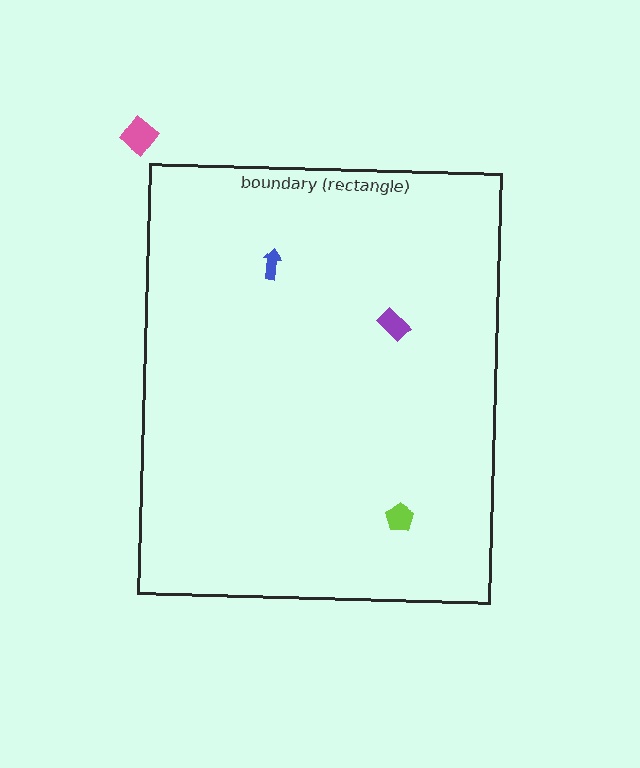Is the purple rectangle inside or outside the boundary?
Inside.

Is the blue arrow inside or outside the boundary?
Inside.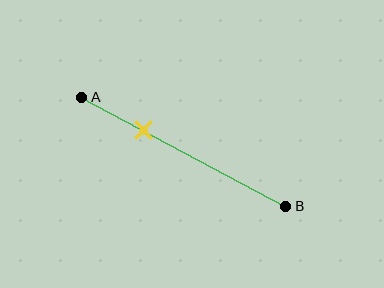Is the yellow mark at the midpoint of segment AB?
No, the mark is at about 30% from A, not at the 50% midpoint.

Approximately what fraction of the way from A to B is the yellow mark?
The yellow mark is approximately 30% of the way from A to B.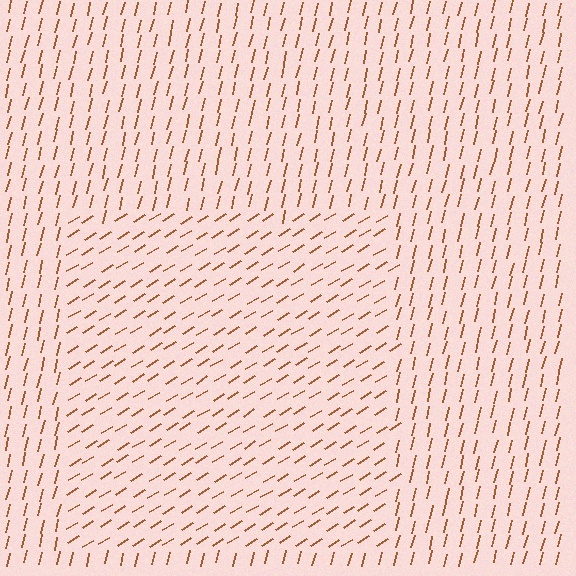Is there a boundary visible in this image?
Yes, there is a texture boundary formed by a change in line orientation.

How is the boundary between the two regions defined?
The boundary is defined purely by a change in line orientation (approximately 45 degrees difference). All lines are the same color and thickness.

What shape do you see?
I see a rectangle.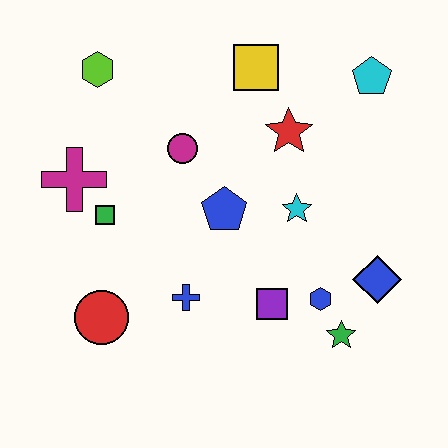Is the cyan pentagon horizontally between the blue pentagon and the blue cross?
No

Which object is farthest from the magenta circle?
The green star is farthest from the magenta circle.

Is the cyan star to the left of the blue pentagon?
No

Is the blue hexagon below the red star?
Yes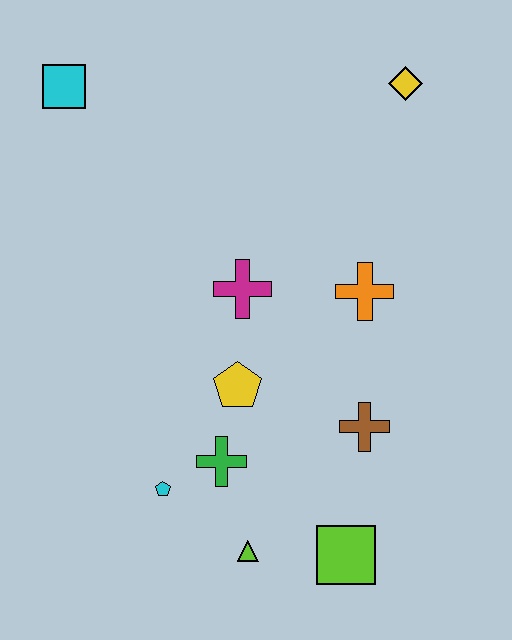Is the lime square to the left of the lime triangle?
No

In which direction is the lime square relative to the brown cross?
The lime square is below the brown cross.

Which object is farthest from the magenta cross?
The lime square is farthest from the magenta cross.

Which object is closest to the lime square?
The lime triangle is closest to the lime square.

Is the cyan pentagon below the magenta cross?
Yes